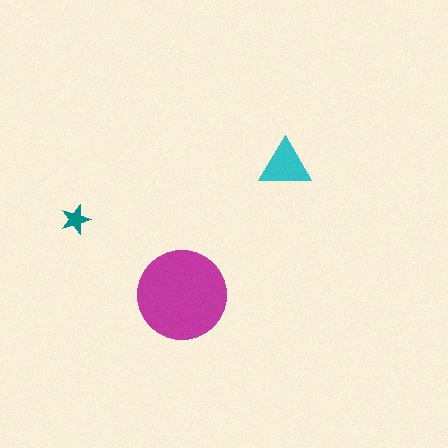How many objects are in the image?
There are 3 objects in the image.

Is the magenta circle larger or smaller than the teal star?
Larger.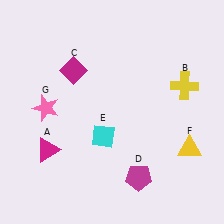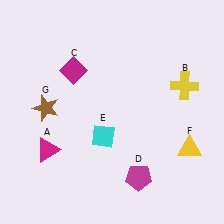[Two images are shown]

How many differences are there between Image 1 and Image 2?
There is 1 difference between the two images.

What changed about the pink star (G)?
In Image 1, G is pink. In Image 2, it changed to brown.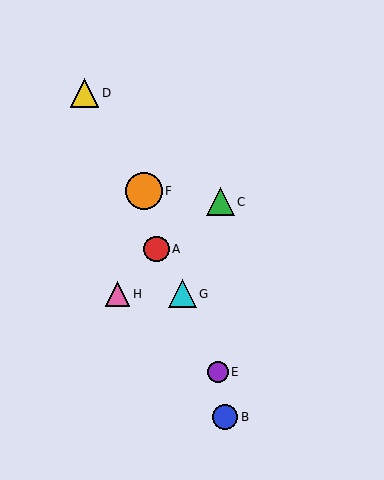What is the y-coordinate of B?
Object B is at y≈417.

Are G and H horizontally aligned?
Yes, both are at y≈294.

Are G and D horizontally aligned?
No, G is at y≈294 and D is at y≈93.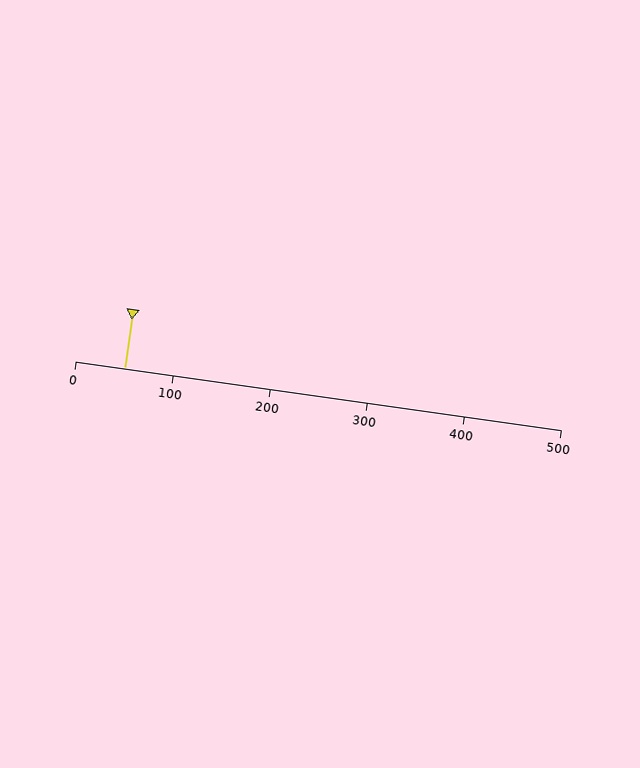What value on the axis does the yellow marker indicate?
The marker indicates approximately 50.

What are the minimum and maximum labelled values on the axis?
The axis runs from 0 to 500.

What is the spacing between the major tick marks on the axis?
The major ticks are spaced 100 apart.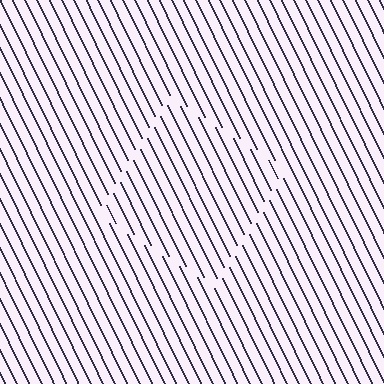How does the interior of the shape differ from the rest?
The interior of the shape contains the same grating, shifted by half a period — the contour is defined by the phase discontinuity where line-ends from the inner and outer gratings abut.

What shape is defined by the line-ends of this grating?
An illusory square. The interior of the shape contains the same grating, shifted by half a period — the contour is defined by the phase discontinuity where line-ends from the inner and outer gratings abut.